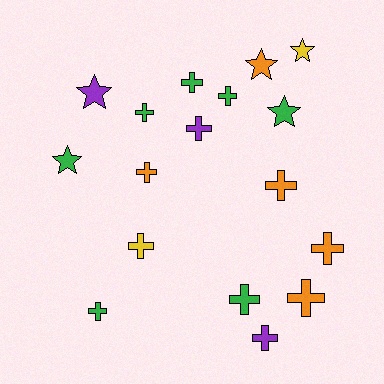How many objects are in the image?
There are 17 objects.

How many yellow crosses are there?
There is 1 yellow cross.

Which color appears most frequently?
Green, with 7 objects.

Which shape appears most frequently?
Cross, with 12 objects.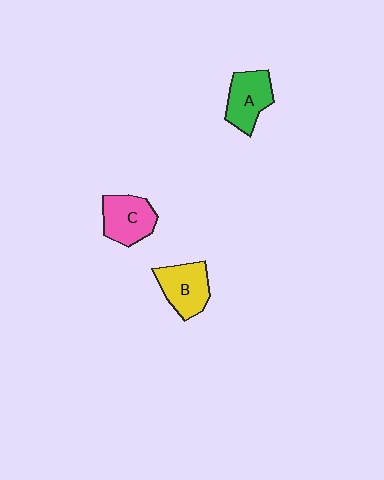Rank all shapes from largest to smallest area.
From largest to smallest: C (pink), B (yellow), A (green).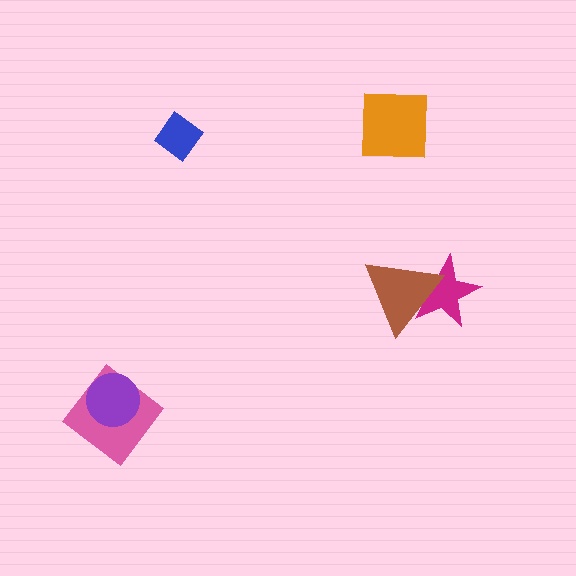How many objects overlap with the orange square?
0 objects overlap with the orange square.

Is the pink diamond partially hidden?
Yes, it is partially covered by another shape.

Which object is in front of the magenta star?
The brown triangle is in front of the magenta star.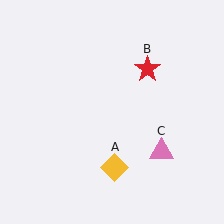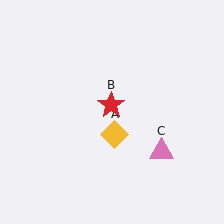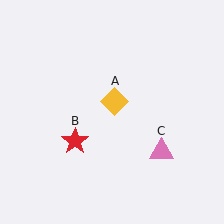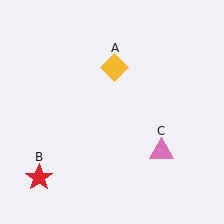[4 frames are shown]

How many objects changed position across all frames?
2 objects changed position: yellow diamond (object A), red star (object B).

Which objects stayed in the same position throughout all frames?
Pink triangle (object C) remained stationary.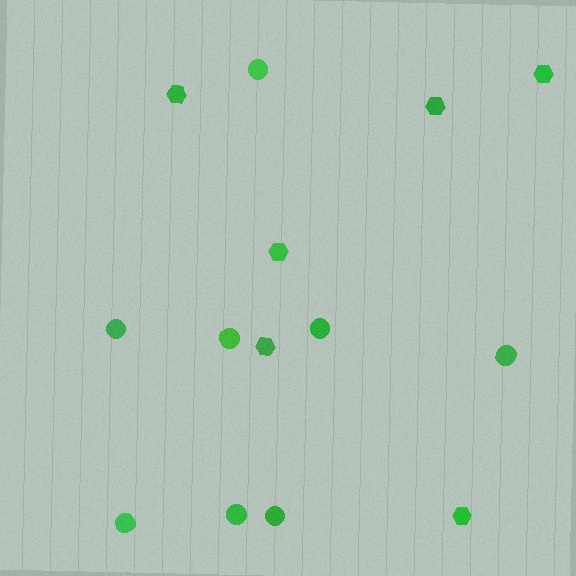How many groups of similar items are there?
There are 2 groups: one group of hexagons (6) and one group of circles (8).